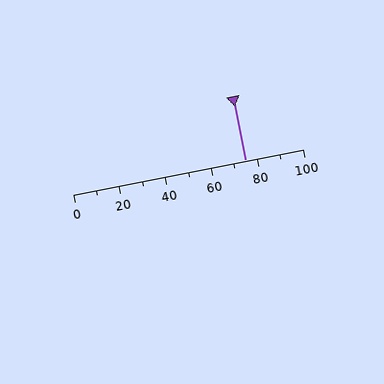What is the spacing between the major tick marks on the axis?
The major ticks are spaced 20 apart.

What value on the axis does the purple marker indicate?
The marker indicates approximately 75.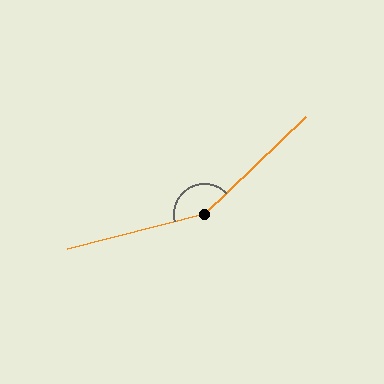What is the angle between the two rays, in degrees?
Approximately 150 degrees.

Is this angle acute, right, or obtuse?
It is obtuse.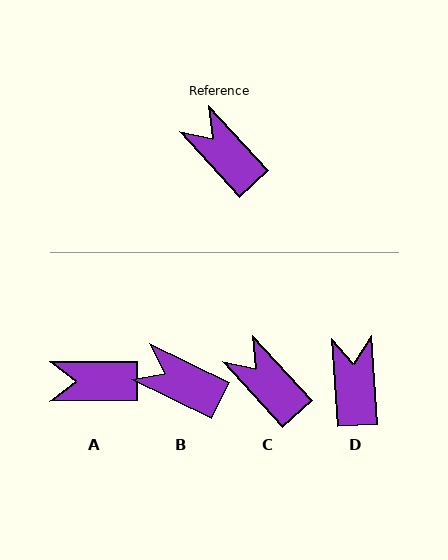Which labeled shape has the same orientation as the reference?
C.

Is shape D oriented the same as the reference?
No, it is off by about 39 degrees.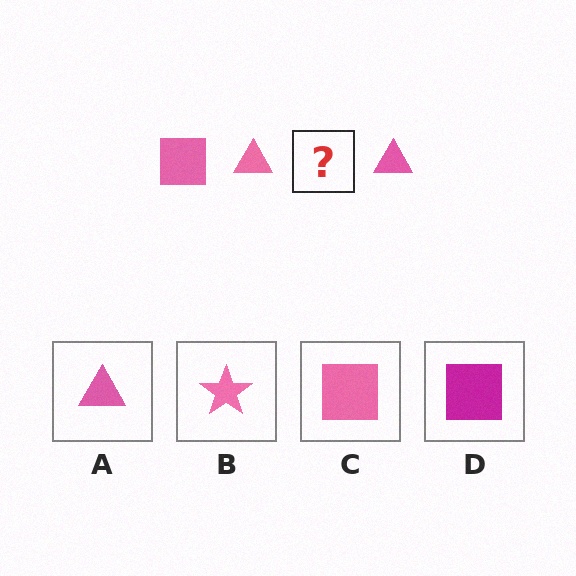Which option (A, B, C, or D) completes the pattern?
C.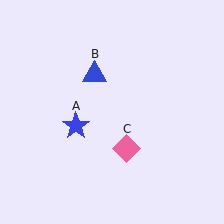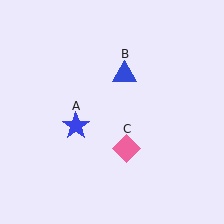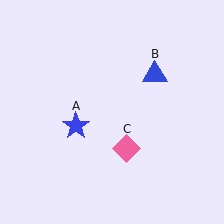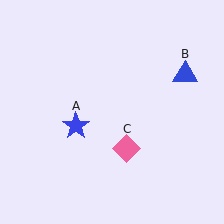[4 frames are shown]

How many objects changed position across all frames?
1 object changed position: blue triangle (object B).